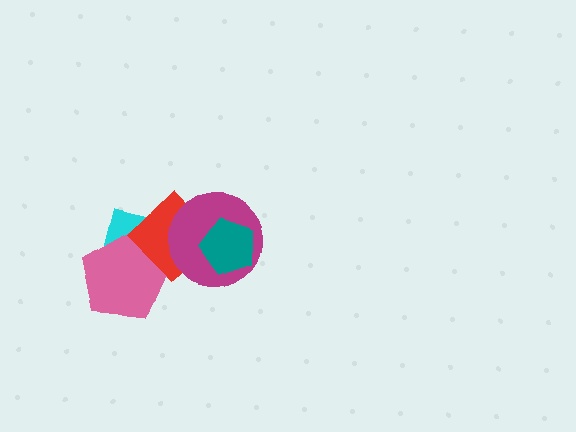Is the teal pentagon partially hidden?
No, no other shape covers it.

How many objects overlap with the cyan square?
2 objects overlap with the cyan square.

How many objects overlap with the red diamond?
4 objects overlap with the red diamond.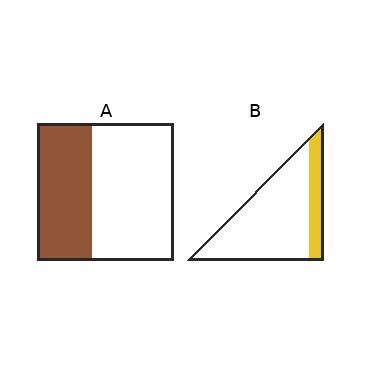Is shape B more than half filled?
No.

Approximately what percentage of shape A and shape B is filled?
A is approximately 40% and B is approximately 20%.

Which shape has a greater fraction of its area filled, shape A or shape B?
Shape A.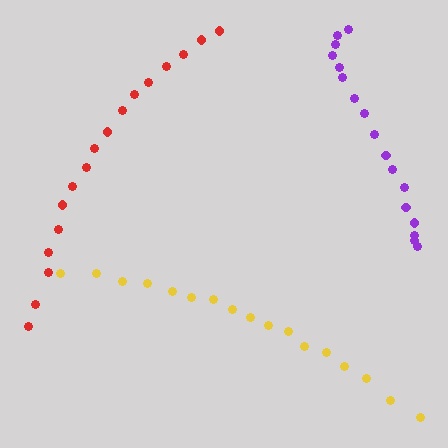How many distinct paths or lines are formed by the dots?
There are 3 distinct paths.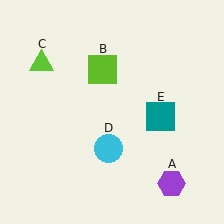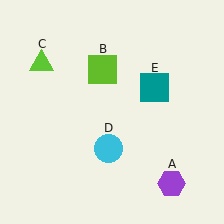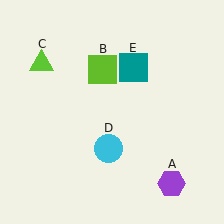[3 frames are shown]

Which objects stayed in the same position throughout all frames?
Purple hexagon (object A) and lime square (object B) and lime triangle (object C) and cyan circle (object D) remained stationary.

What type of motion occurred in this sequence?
The teal square (object E) rotated counterclockwise around the center of the scene.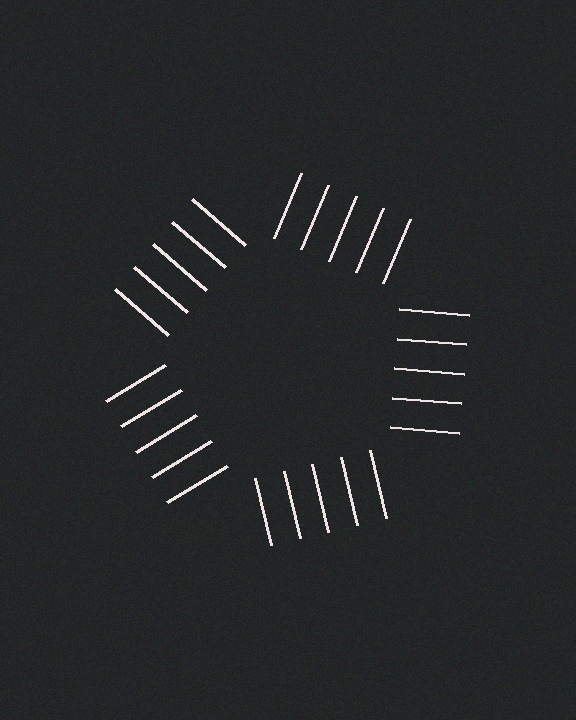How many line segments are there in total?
25 — 5 along each of the 5 edges.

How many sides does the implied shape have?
5 sides — the line-ends trace a pentagon.